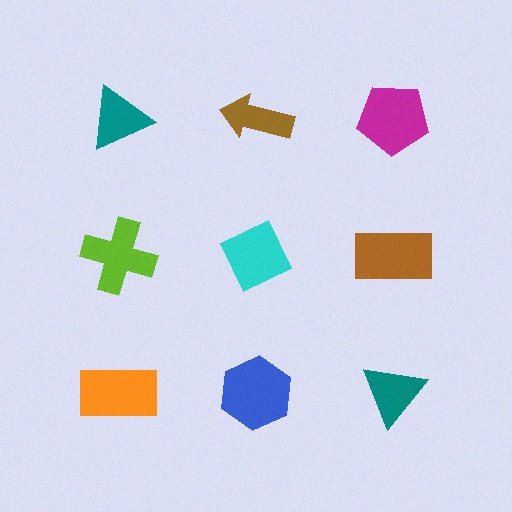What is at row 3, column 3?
A teal triangle.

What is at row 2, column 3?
A brown rectangle.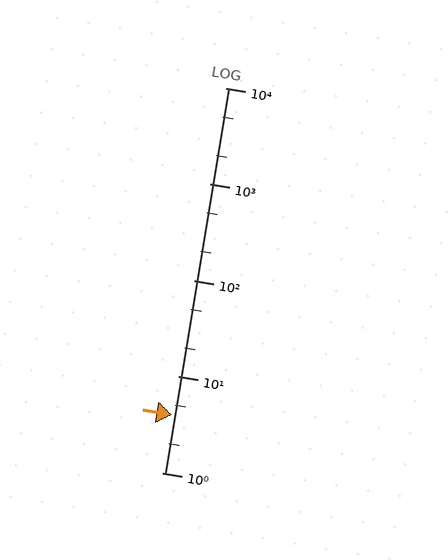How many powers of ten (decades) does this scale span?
The scale spans 4 decades, from 1 to 10000.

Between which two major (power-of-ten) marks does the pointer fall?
The pointer is between 1 and 10.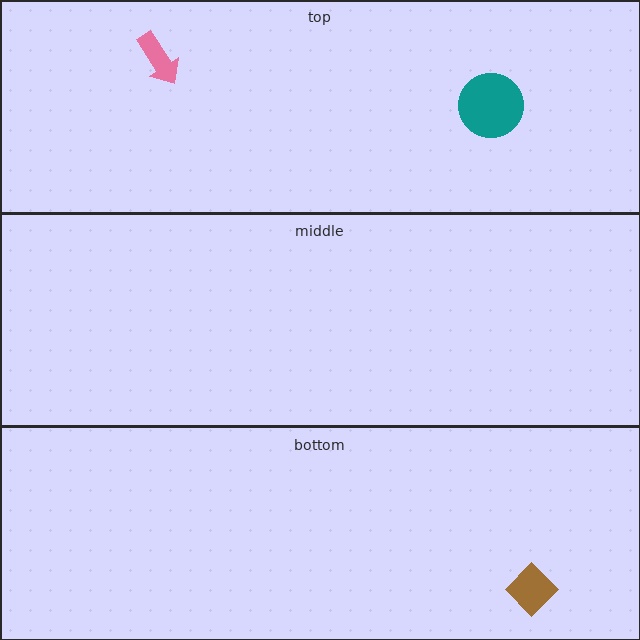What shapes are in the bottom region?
The brown diamond.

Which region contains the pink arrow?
The top region.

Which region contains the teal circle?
The top region.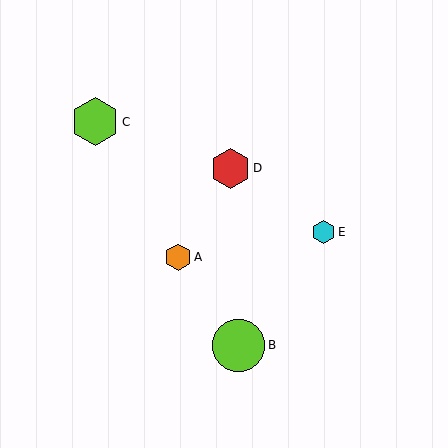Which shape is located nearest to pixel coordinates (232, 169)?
The red hexagon (labeled D) at (230, 168) is nearest to that location.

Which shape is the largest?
The lime circle (labeled B) is the largest.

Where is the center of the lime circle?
The center of the lime circle is at (239, 345).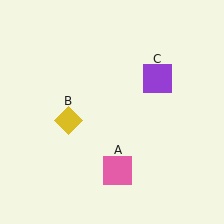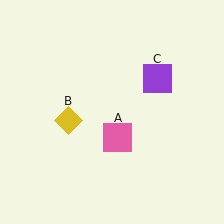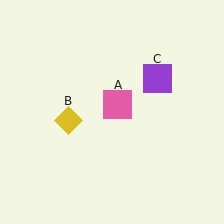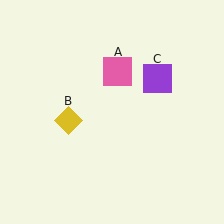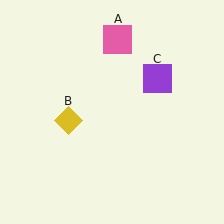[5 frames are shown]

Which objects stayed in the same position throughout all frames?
Yellow diamond (object B) and purple square (object C) remained stationary.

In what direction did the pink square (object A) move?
The pink square (object A) moved up.